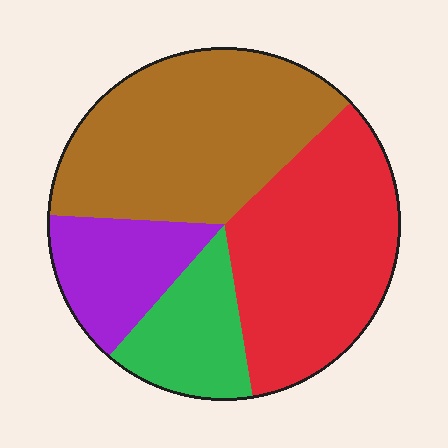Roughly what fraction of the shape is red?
Red takes up about one third (1/3) of the shape.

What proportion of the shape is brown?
Brown takes up about three eighths (3/8) of the shape.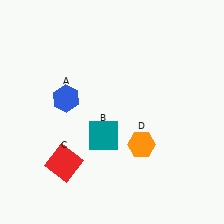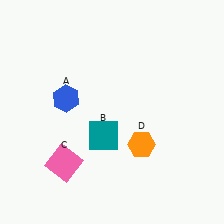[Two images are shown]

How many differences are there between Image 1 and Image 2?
There is 1 difference between the two images.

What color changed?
The square (C) changed from red in Image 1 to pink in Image 2.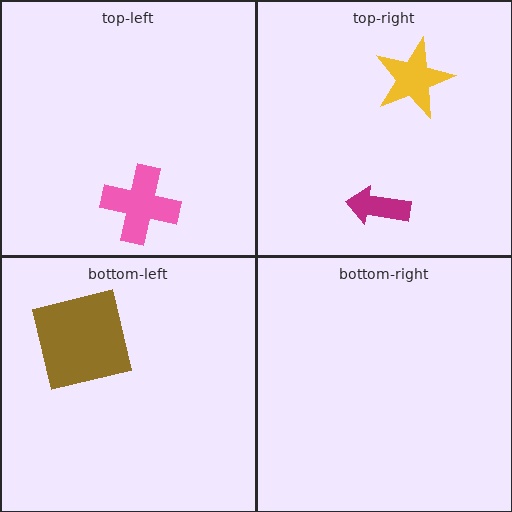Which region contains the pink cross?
The top-left region.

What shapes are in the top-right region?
The yellow star, the magenta arrow.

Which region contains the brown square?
The bottom-left region.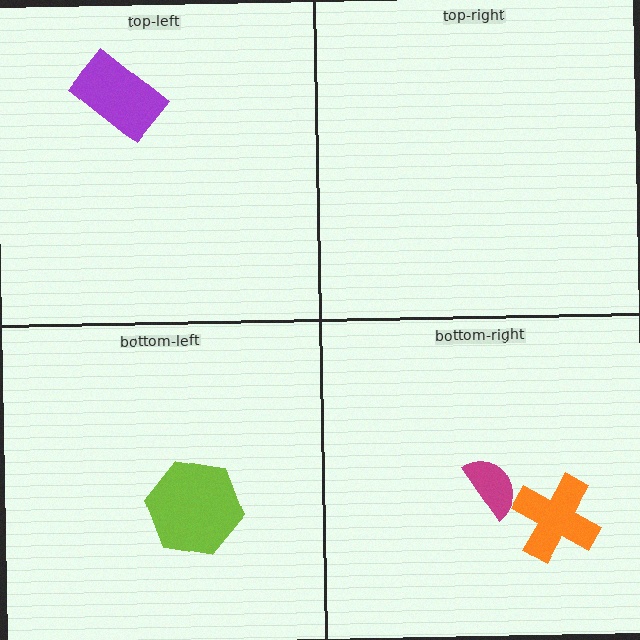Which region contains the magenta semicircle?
The bottom-right region.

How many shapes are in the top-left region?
1.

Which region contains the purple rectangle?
The top-left region.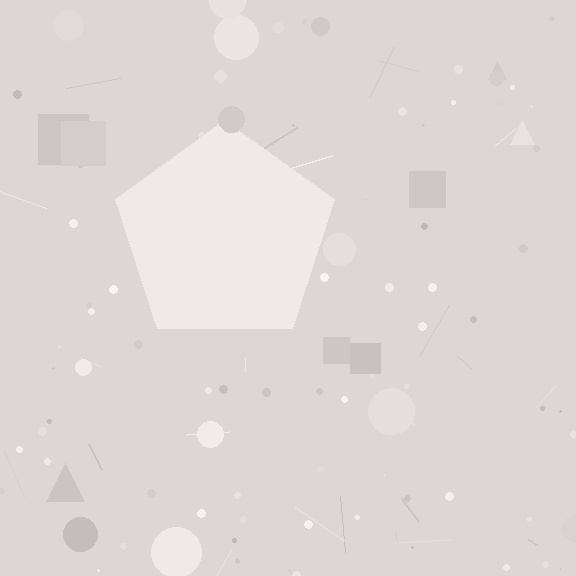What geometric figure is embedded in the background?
A pentagon is embedded in the background.